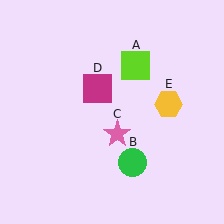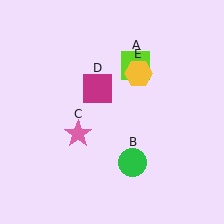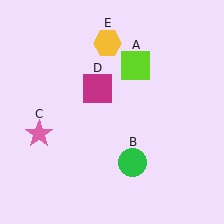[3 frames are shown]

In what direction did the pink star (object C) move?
The pink star (object C) moved left.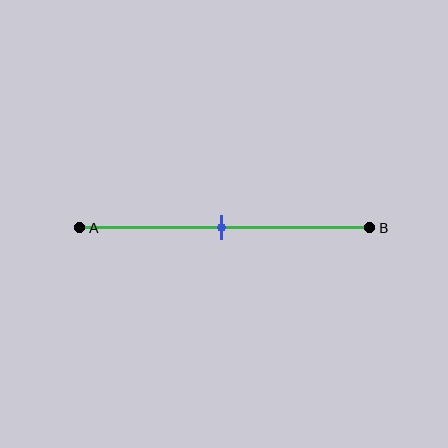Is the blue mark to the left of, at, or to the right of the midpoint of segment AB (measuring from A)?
The blue mark is approximately at the midpoint of segment AB.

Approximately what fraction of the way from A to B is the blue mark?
The blue mark is approximately 50% of the way from A to B.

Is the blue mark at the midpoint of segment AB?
Yes, the mark is approximately at the midpoint.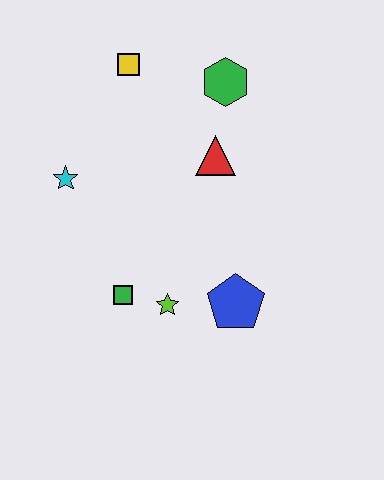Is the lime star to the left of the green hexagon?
Yes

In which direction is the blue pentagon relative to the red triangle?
The blue pentagon is below the red triangle.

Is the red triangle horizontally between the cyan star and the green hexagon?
Yes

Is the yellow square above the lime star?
Yes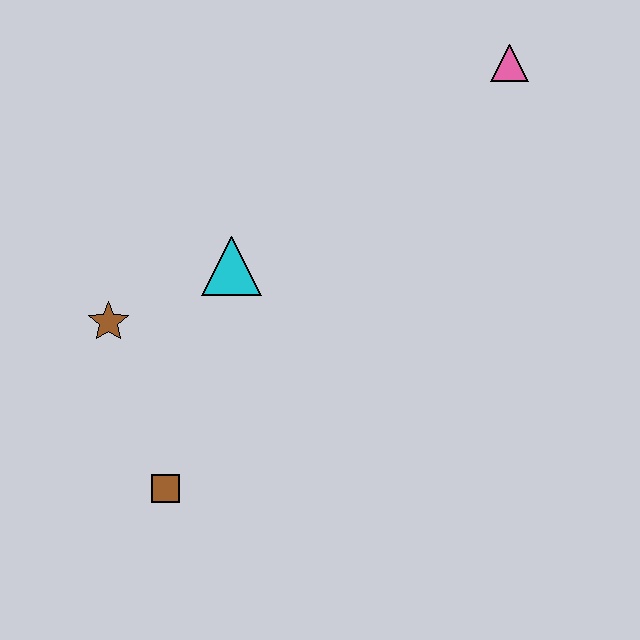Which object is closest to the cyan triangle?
The brown star is closest to the cyan triangle.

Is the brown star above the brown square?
Yes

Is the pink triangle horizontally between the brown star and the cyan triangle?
No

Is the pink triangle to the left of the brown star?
No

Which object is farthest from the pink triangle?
The brown square is farthest from the pink triangle.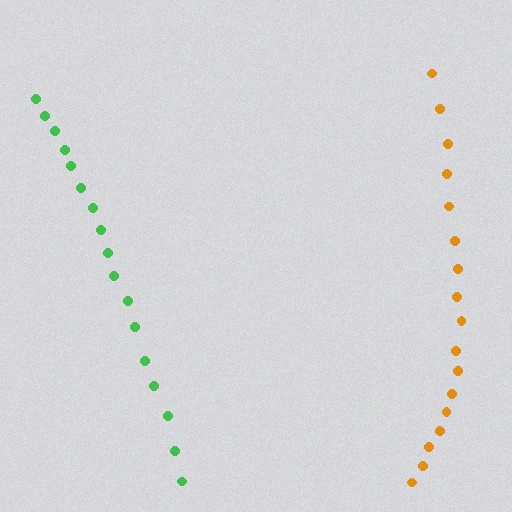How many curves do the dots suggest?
There are 2 distinct paths.